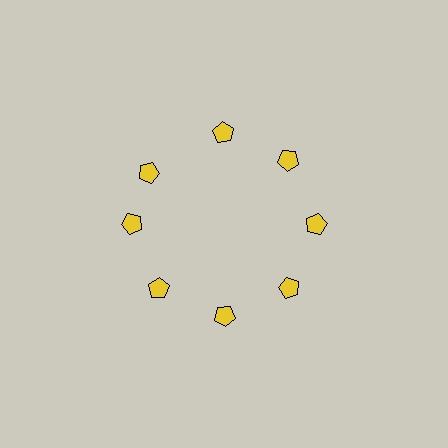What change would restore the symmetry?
The symmetry would be restored by rotating it back into even spacing with its neighbors so that all 8 pentagons sit at equal angles and equal distance from the center.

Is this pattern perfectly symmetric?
No. The 8 yellow pentagons are arranged in a ring, but one element near the 10 o'clock position is rotated out of alignment along the ring, breaking the 8-fold rotational symmetry.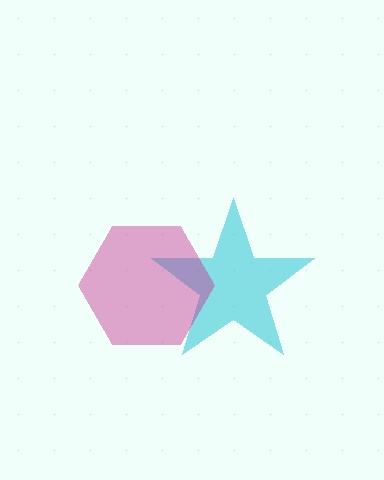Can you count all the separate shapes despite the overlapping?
Yes, there are 2 separate shapes.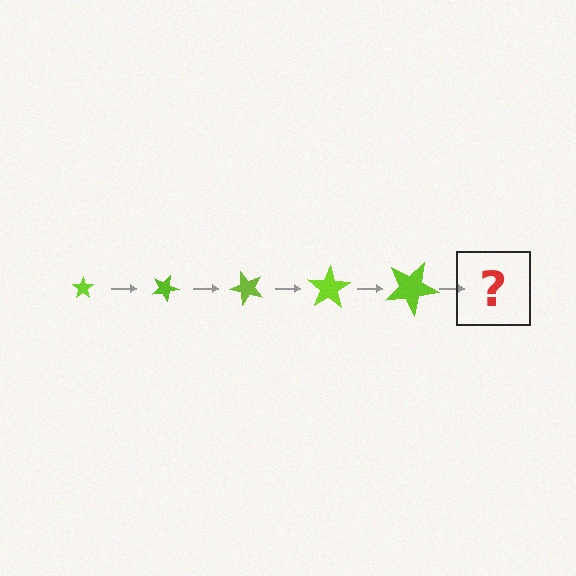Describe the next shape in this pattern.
It should be a star, larger than the previous one and rotated 125 degrees from the start.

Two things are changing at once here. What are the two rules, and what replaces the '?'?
The two rules are that the star grows larger each step and it rotates 25 degrees each step. The '?' should be a star, larger than the previous one and rotated 125 degrees from the start.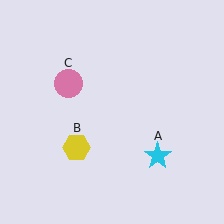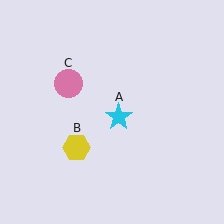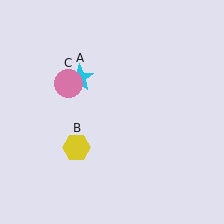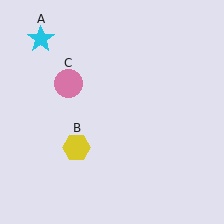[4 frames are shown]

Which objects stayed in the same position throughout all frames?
Yellow hexagon (object B) and pink circle (object C) remained stationary.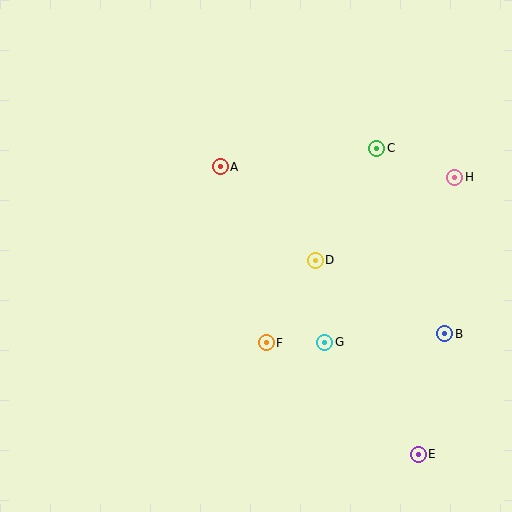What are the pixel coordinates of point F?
Point F is at (266, 343).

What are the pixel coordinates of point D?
Point D is at (315, 260).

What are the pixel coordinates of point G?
Point G is at (325, 342).